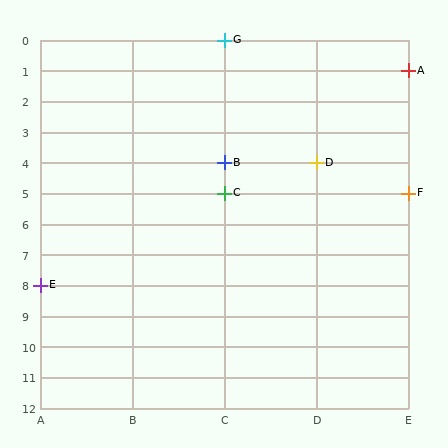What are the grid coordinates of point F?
Point F is at grid coordinates (E, 5).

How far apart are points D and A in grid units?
Points D and A are 1 column and 3 rows apart (about 3.2 grid units diagonally).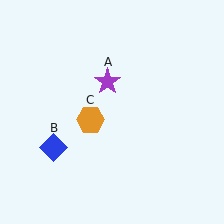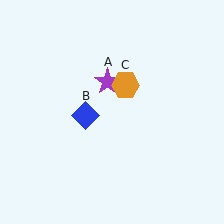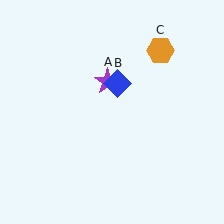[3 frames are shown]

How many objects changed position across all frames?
2 objects changed position: blue diamond (object B), orange hexagon (object C).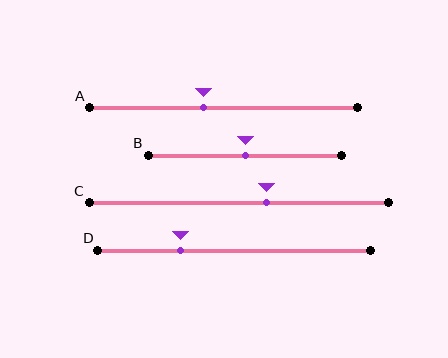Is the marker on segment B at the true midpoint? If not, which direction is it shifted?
Yes, the marker on segment B is at the true midpoint.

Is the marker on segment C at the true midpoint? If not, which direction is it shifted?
No, the marker on segment C is shifted to the right by about 9% of the segment length.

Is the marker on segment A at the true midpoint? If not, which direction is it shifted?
No, the marker on segment A is shifted to the left by about 8% of the segment length.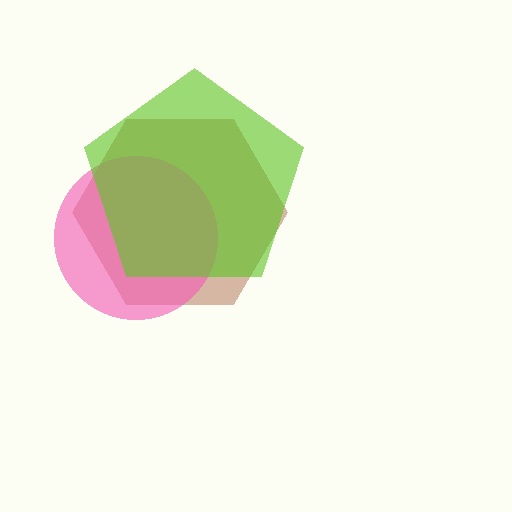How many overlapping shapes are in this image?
There are 3 overlapping shapes in the image.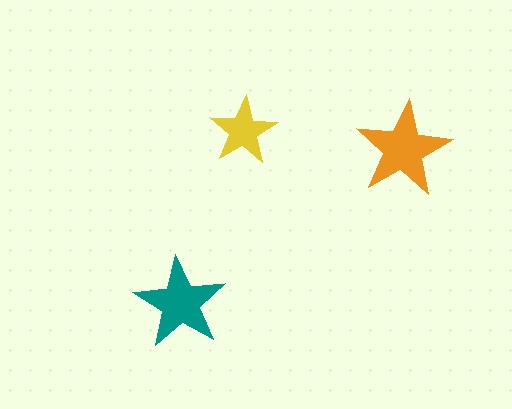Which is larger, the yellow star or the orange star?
The orange one.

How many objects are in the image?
There are 3 objects in the image.